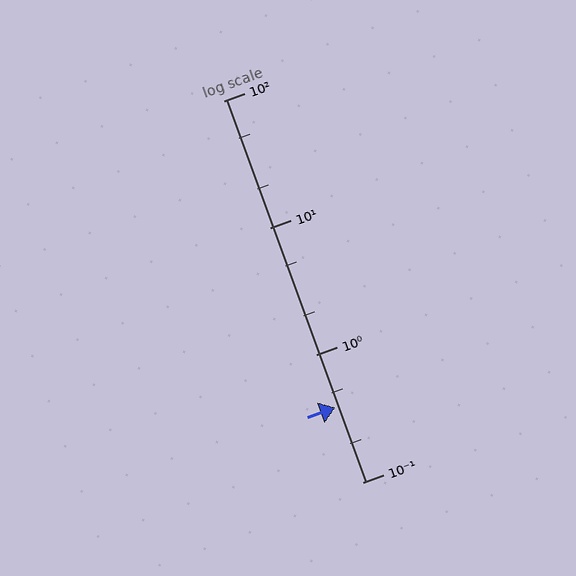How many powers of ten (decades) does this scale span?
The scale spans 3 decades, from 0.1 to 100.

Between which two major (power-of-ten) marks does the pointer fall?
The pointer is between 0.1 and 1.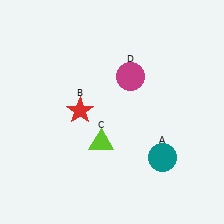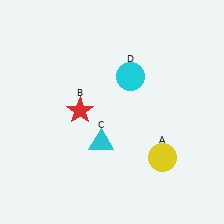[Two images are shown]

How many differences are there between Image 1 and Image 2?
There are 3 differences between the two images.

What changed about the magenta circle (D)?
In Image 1, D is magenta. In Image 2, it changed to cyan.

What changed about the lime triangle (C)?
In Image 1, C is lime. In Image 2, it changed to cyan.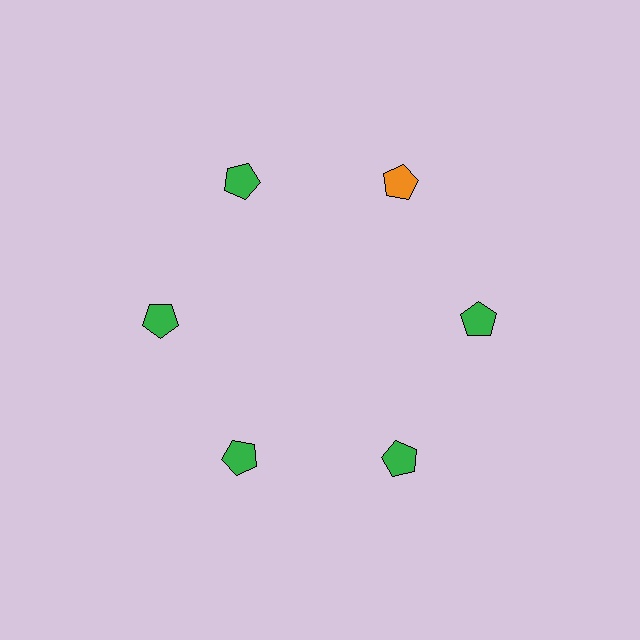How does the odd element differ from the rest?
It has a different color: orange instead of green.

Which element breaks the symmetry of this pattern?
The orange pentagon at roughly the 1 o'clock position breaks the symmetry. All other shapes are green pentagons.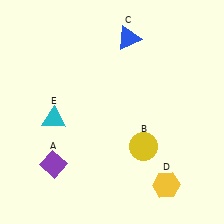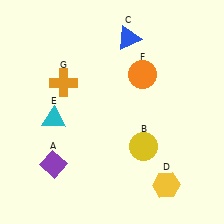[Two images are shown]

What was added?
An orange circle (F), an orange cross (G) were added in Image 2.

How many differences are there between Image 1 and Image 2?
There are 2 differences between the two images.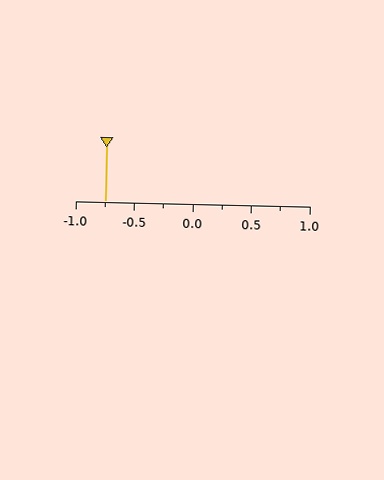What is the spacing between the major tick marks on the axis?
The major ticks are spaced 0.5 apart.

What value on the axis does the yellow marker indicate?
The marker indicates approximately -0.75.